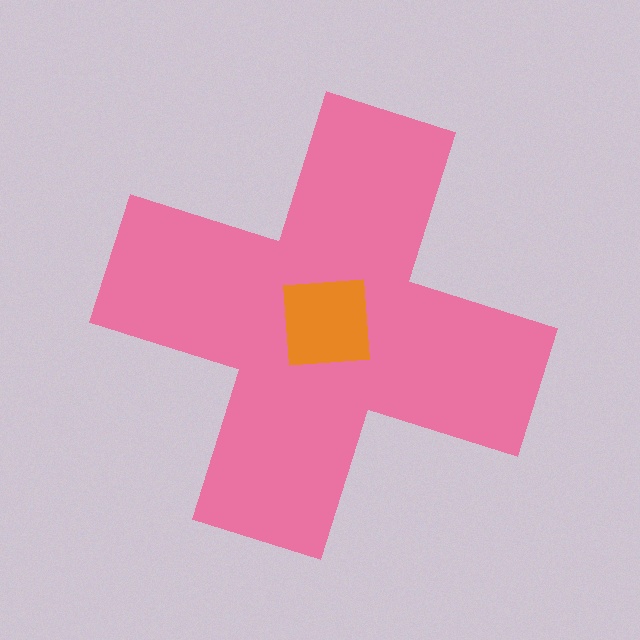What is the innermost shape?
The orange square.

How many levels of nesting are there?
2.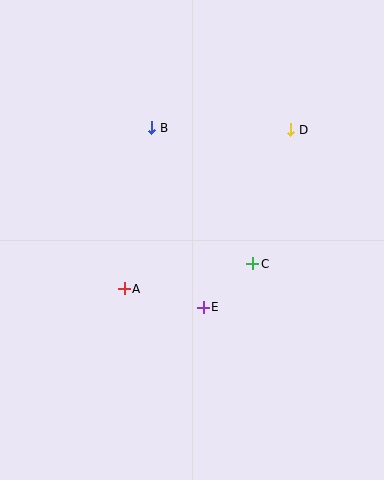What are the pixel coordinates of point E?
Point E is at (203, 307).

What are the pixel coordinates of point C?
Point C is at (253, 264).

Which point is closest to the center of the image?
Point C at (253, 264) is closest to the center.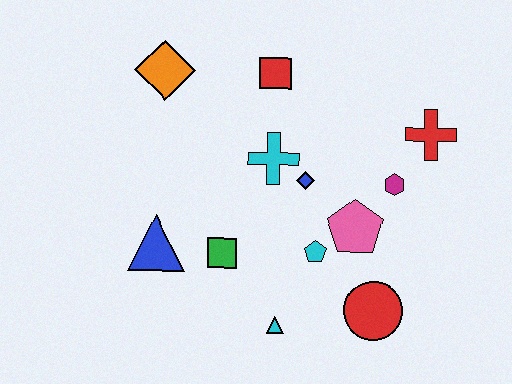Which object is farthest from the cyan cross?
The red circle is farthest from the cyan cross.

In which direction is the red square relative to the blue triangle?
The red square is above the blue triangle.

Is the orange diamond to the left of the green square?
Yes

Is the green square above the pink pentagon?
No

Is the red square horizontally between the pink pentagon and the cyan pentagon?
No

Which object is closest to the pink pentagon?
The cyan pentagon is closest to the pink pentagon.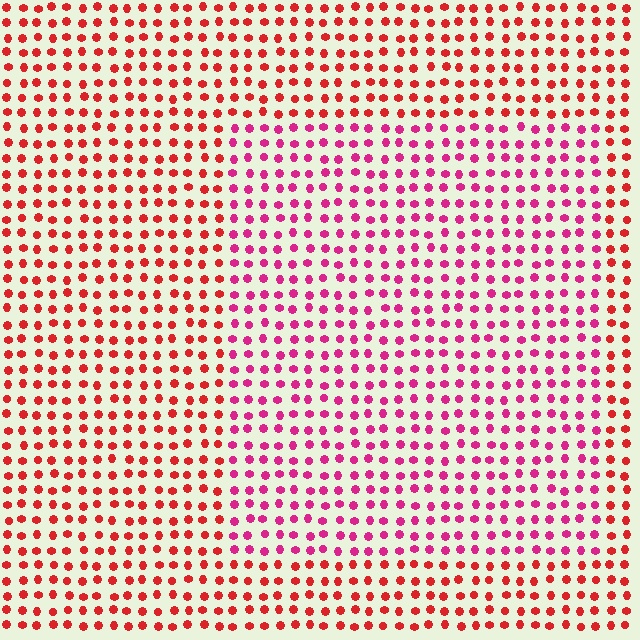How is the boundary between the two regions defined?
The boundary is defined purely by a slight shift in hue (about 33 degrees). Spacing, size, and orientation are identical on both sides.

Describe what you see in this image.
The image is filled with small red elements in a uniform arrangement. A rectangle-shaped region is visible where the elements are tinted to a slightly different hue, forming a subtle color boundary.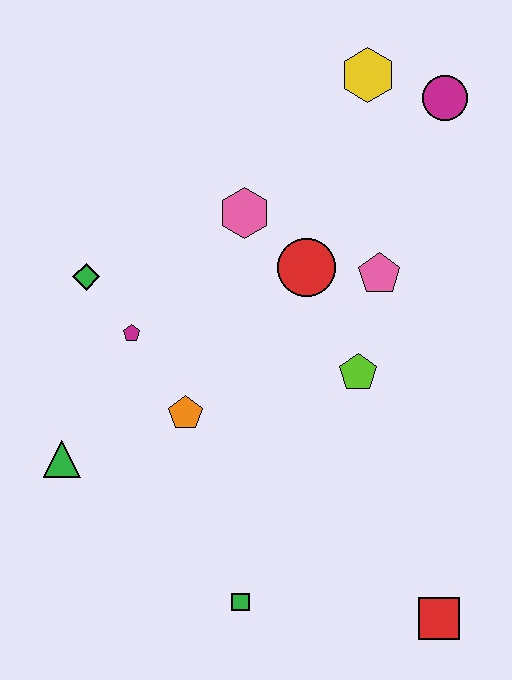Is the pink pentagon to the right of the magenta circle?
No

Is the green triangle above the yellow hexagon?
No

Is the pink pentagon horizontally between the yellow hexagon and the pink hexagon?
No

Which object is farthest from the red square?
The yellow hexagon is farthest from the red square.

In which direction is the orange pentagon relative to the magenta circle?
The orange pentagon is below the magenta circle.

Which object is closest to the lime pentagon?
The pink pentagon is closest to the lime pentagon.